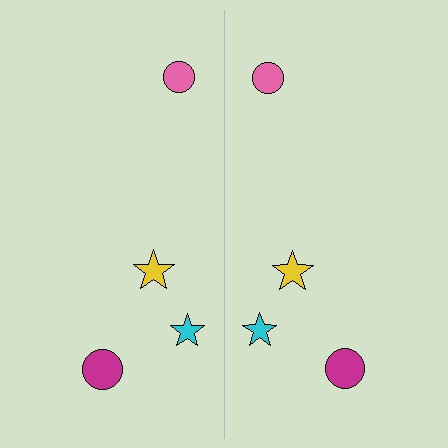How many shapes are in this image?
There are 8 shapes in this image.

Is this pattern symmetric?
Yes, this pattern has bilateral (reflection) symmetry.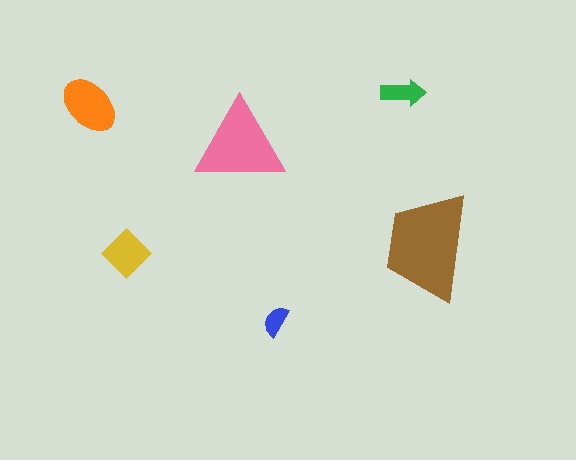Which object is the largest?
The brown trapezoid.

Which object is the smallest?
The blue semicircle.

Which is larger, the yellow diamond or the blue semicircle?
The yellow diamond.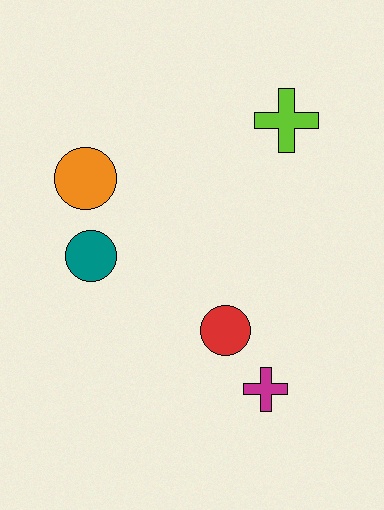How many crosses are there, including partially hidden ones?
There are 2 crosses.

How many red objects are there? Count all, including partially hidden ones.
There is 1 red object.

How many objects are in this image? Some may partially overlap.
There are 5 objects.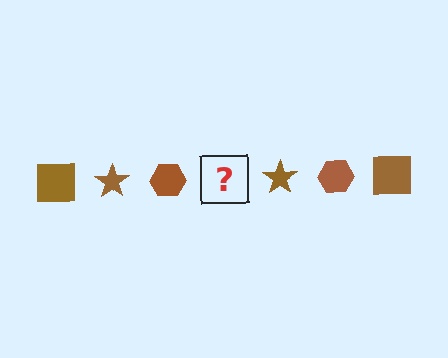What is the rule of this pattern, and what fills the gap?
The rule is that the pattern cycles through square, star, hexagon shapes in brown. The gap should be filled with a brown square.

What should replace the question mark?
The question mark should be replaced with a brown square.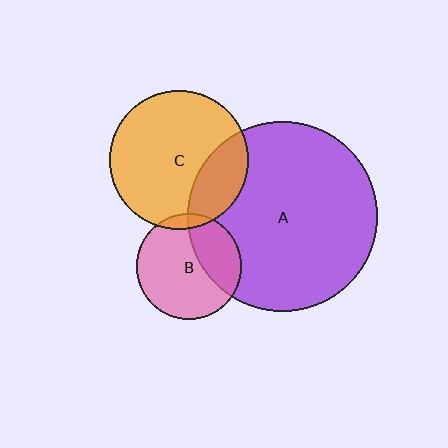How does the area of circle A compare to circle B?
Approximately 3.3 times.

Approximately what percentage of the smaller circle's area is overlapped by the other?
Approximately 30%.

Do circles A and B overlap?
Yes.